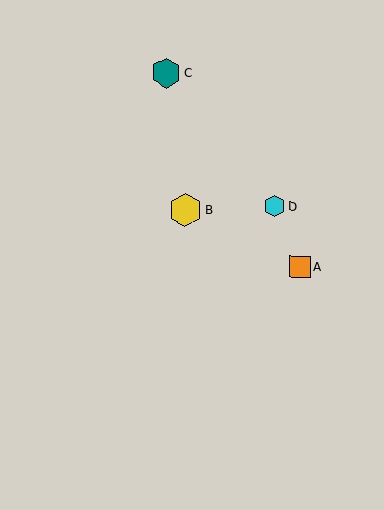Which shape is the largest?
The yellow hexagon (labeled B) is the largest.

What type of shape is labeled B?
Shape B is a yellow hexagon.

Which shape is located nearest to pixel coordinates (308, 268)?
The orange square (labeled A) at (300, 267) is nearest to that location.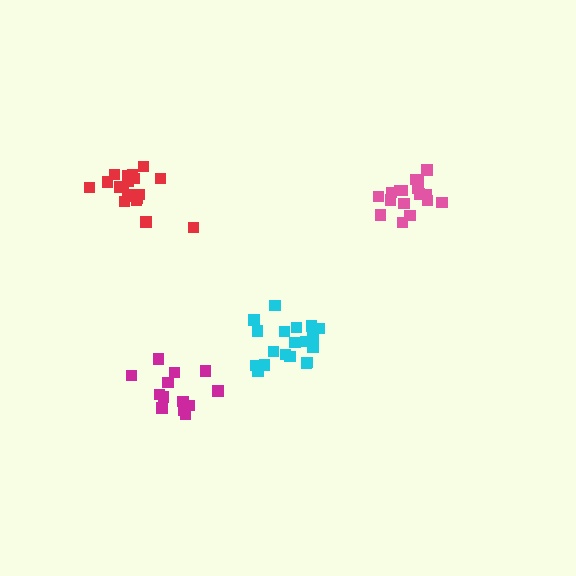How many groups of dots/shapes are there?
There are 4 groups.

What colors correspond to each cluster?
The clusters are colored: cyan, pink, red, magenta.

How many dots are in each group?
Group 1: 19 dots, Group 2: 17 dots, Group 3: 19 dots, Group 4: 13 dots (68 total).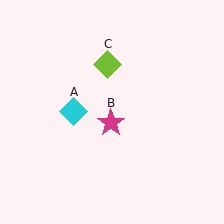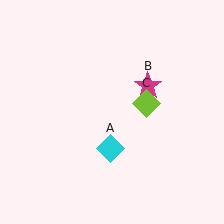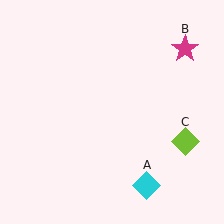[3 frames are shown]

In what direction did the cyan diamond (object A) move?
The cyan diamond (object A) moved down and to the right.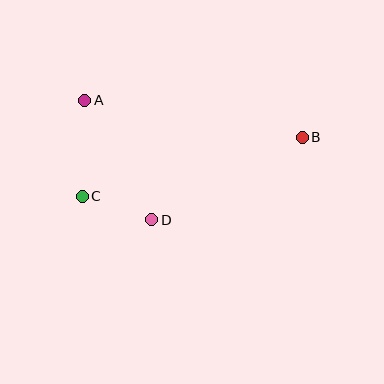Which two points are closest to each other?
Points C and D are closest to each other.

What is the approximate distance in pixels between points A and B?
The distance between A and B is approximately 221 pixels.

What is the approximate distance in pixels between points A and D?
The distance between A and D is approximately 137 pixels.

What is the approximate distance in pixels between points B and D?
The distance between B and D is approximately 172 pixels.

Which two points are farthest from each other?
Points B and C are farthest from each other.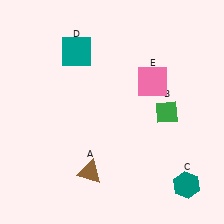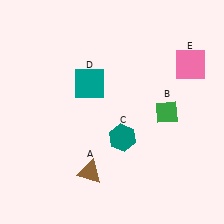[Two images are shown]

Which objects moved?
The objects that moved are: the teal hexagon (C), the teal square (D), the pink square (E).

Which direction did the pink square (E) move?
The pink square (E) moved right.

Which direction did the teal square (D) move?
The teal square (D) moved down.